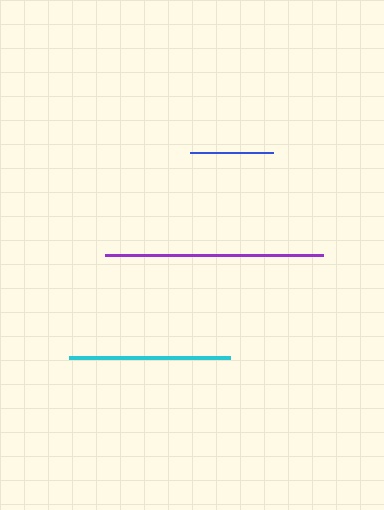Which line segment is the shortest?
The blue line is the shortest at approximately 84 pixels.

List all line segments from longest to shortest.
From longest to shortest: purple, cyan, blue.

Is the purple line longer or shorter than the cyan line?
The purple line is longer than the cyan line.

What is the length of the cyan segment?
The cyan segment is approximately 161 pixels long.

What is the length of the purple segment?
The purple segment is approximately 219 pixels long.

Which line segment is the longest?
The purple line is the longest at approximately 219 pixels.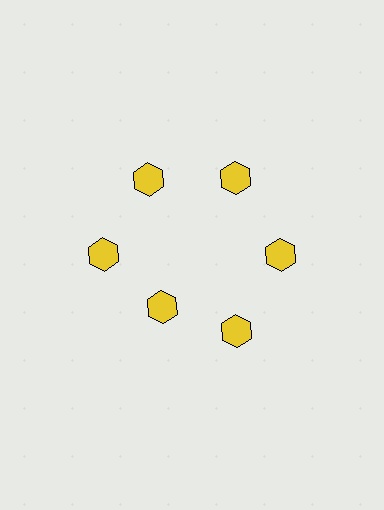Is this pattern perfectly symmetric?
No. The 6 yellow hexagons are arranged in a ring, but one element near the 7 o'clock position is pulled inward toward the center, breaking the 6-fold rotational symmetry.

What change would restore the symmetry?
The symmetry would be restored by moving it outward, back onto the ring so that all 6 hexagons sit at equal angles and equal distance from the center.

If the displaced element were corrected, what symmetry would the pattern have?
It would have 6-fold rotational symmetry — the pattern would map onto itself every 60 degrees.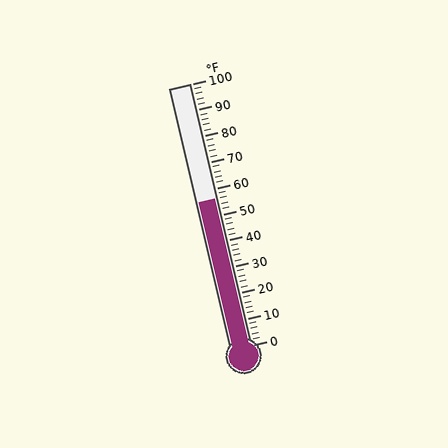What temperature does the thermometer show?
The thermometer shows approximately 56°F.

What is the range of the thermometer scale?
The thermometer scale ranges from 0°F to 100°F.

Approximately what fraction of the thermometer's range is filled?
The thermometer is filled to approximately 55% of its range.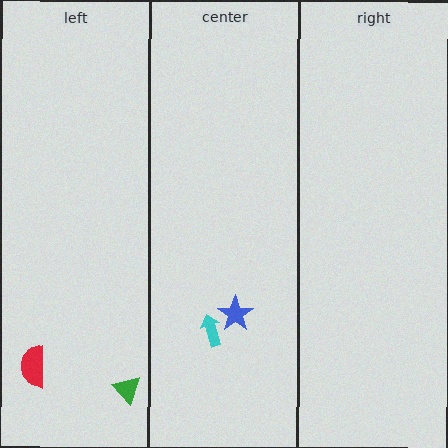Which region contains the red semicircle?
The left region.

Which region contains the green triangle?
The left region.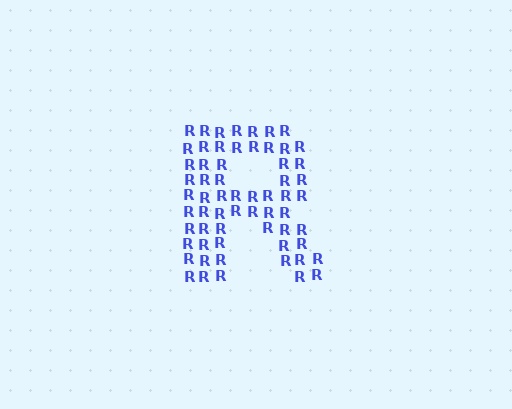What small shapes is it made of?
It is made of small letter R's.